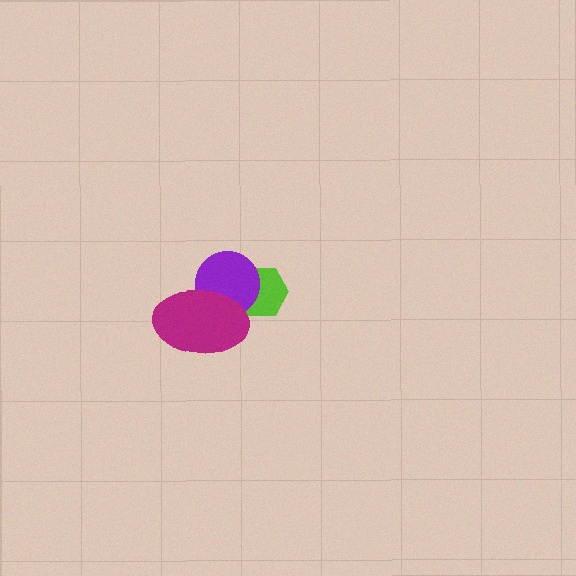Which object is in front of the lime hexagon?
The purple circle is in front of the lime hexagon.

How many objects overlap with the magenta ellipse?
1 object overlaps with the magenta ellipse.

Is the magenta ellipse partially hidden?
No, no other shape covers it.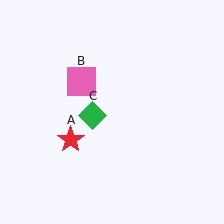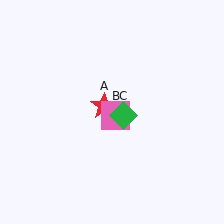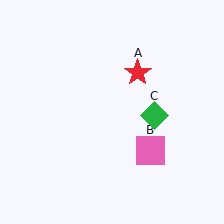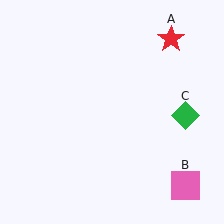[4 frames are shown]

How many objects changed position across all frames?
3 objects changed position: red star (object A), pink square (object B), green diamond (object C).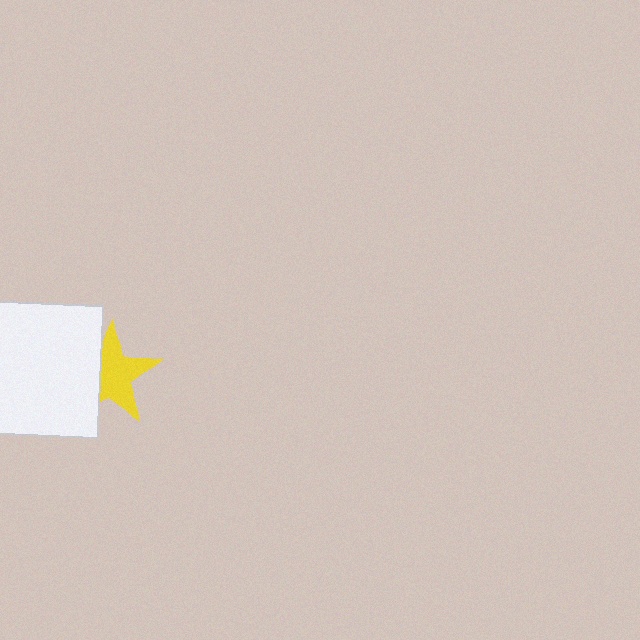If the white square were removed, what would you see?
You would see the complete yellow star.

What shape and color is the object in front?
The object in front is a white square.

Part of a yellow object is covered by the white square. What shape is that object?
It is a star.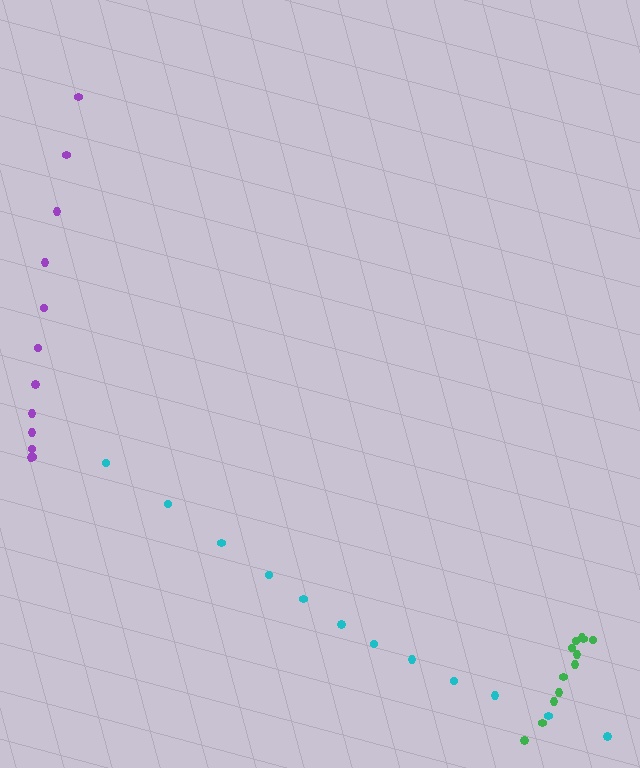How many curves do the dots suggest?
There are 3 distinct paths.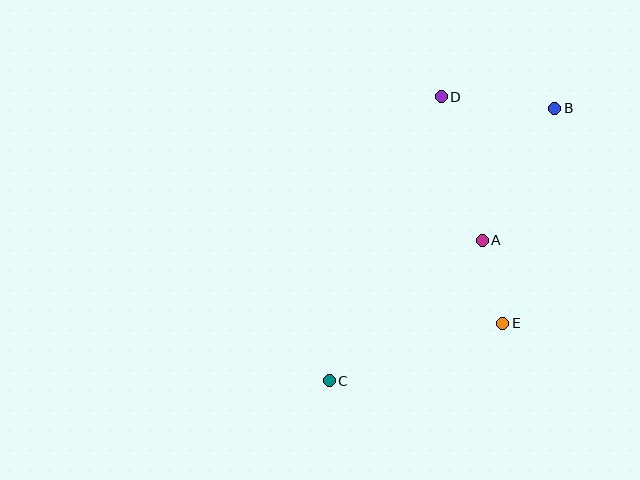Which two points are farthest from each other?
Points B and C are farthest from each other.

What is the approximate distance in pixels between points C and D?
The distance between C and D is approximately 305 pixels.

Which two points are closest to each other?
Points A and E are closest to each other.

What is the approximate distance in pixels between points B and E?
The distance between B and E is approximately 221 pixels.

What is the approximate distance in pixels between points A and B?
The distance between A and B is approximately 151 pixels.